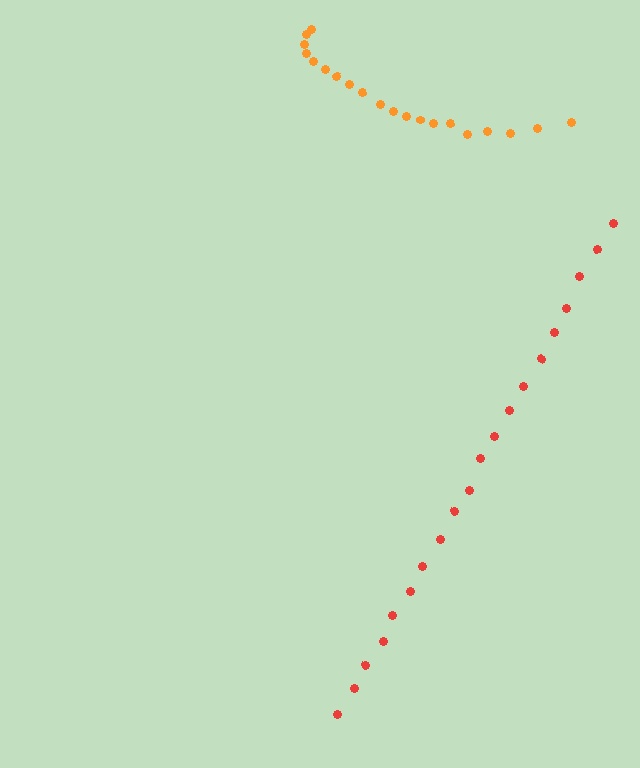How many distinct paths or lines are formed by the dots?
There are 2 distinct paths.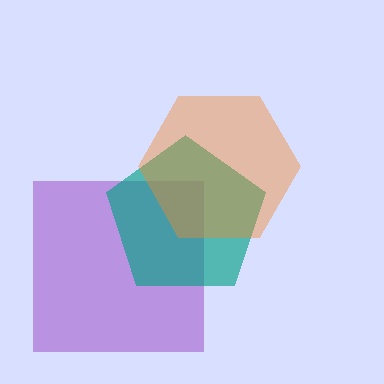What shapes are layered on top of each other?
The layered shapes are: a purple square, a teal pentagon, an orange hexagon.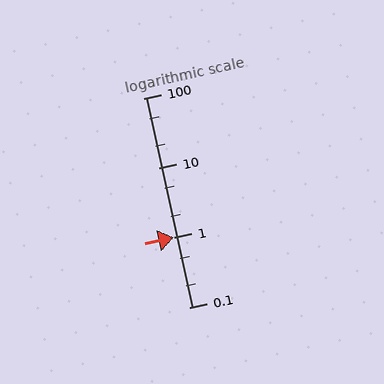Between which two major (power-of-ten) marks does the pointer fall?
The pointer is between 1 and 10.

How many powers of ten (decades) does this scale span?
The scale spans 3 decades, from 0.1 to 100.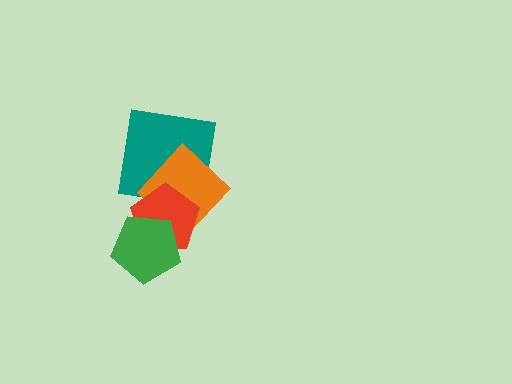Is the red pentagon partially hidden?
Yes, it is partially covered by another shape.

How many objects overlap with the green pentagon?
1 object overlaps with the green pentagon.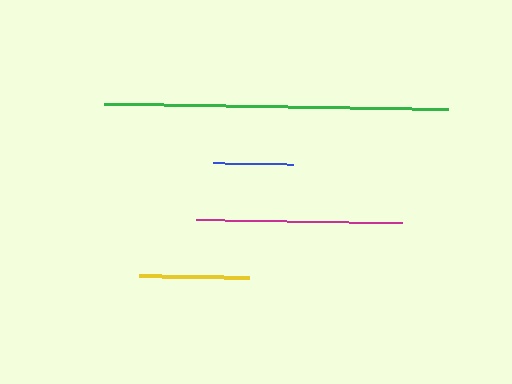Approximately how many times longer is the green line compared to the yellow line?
The green line is approximately 3.1 times the length of the yellow line.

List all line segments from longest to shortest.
From longest to shortest: green, magenta, yellow, blue.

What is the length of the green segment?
The green segment is approximately 344 pixels long.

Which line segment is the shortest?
The blue line is the shortest at approximately 80 pixels.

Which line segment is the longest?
The green line is the longest at approximately 344 pixels.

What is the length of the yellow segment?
The yellow segment is approximately 110 pixels long.